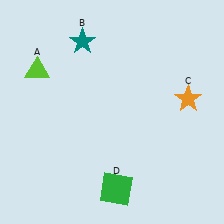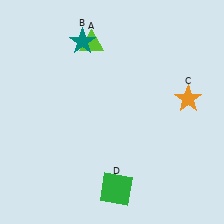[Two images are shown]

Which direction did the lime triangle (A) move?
The lime triangle (A) moved right.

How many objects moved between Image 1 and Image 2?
1 object moved between the two images.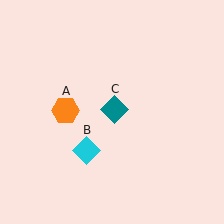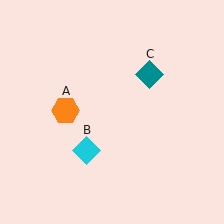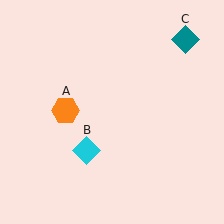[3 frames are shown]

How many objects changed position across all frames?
1 object changed position: teal diamond (object C).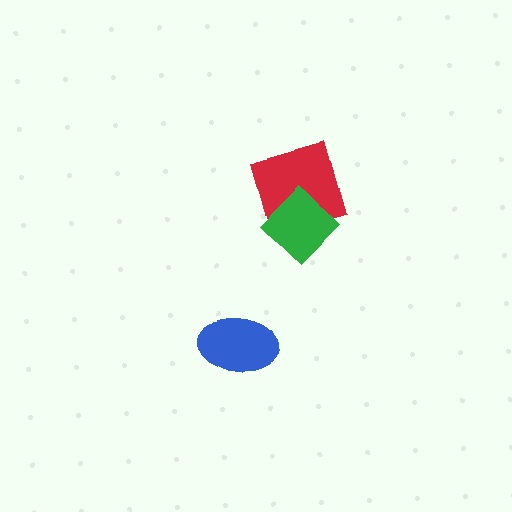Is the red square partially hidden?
Yes, it is partially covered by another shape.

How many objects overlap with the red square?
1 object overlaps with the red square.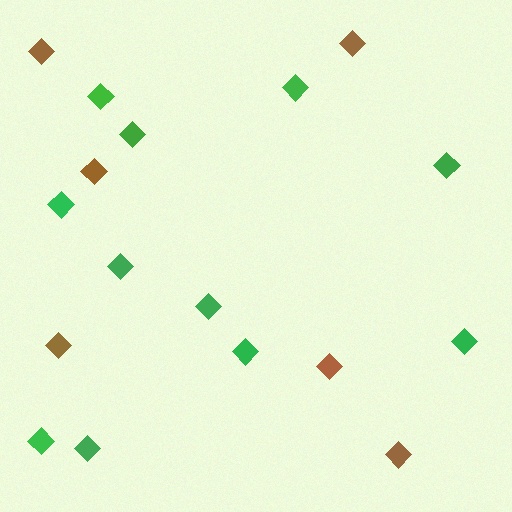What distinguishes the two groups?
There are 2 groups: one group of green diamonds (11) and one group of brown diamonds (6).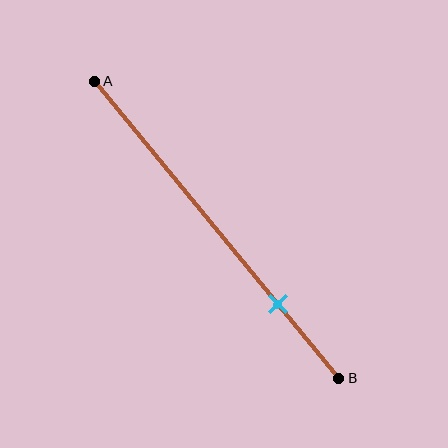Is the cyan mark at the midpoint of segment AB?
No, the mark is at about 75% from A, not at the 50% midpoint.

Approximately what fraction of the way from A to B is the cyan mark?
The cyan mark is approximately 75% of the way from A to B.